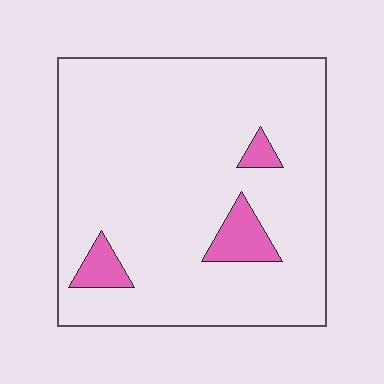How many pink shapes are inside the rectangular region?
3.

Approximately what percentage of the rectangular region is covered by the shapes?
Approximately 10%.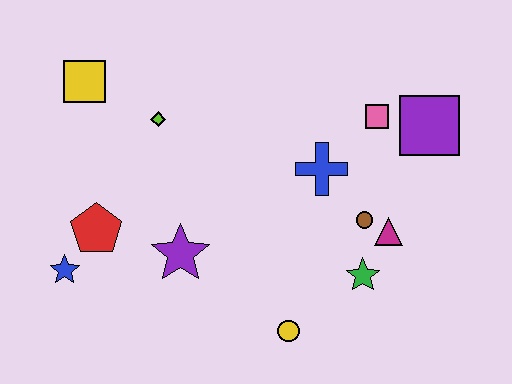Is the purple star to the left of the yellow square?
No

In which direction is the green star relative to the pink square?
The green star is below the pink square.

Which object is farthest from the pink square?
The blue star is farthest from the pink square.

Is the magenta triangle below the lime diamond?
Yes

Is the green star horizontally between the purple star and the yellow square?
No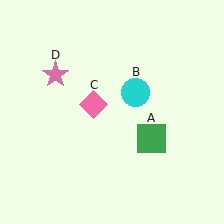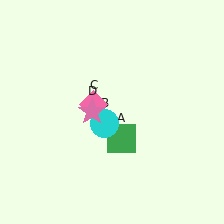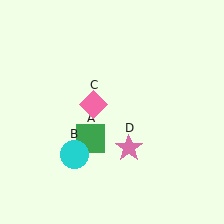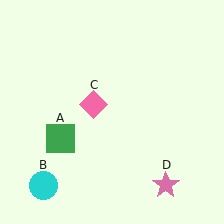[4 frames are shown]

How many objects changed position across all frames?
3 objects changed position: green square (object A), cyan circle (object B), pink star (object D).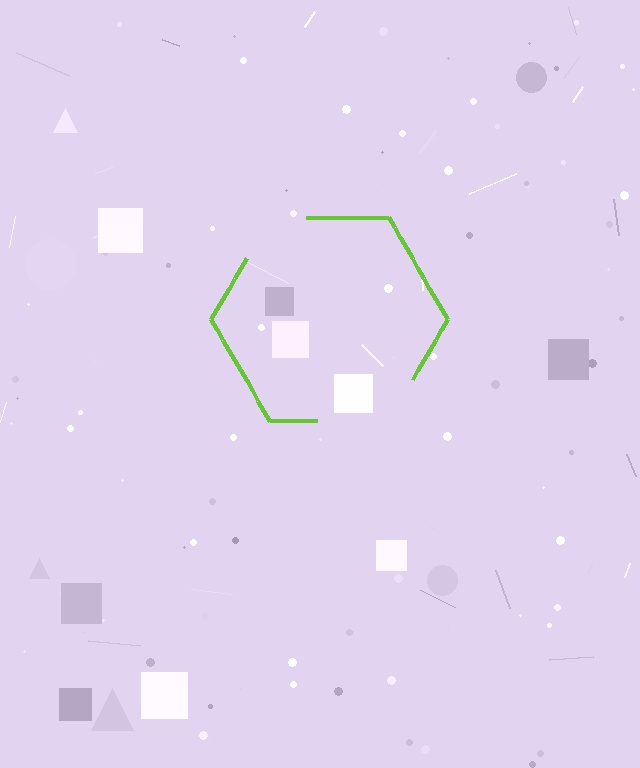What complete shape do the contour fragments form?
The contour fragments form a hexagon.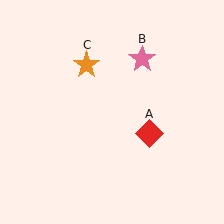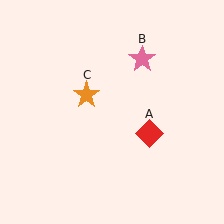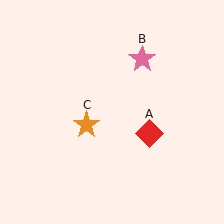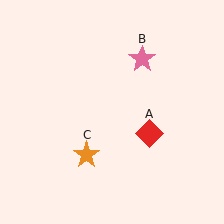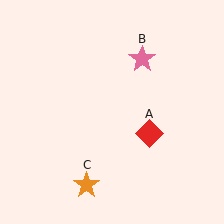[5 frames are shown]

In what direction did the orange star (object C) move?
The orange star (object C) moved down.